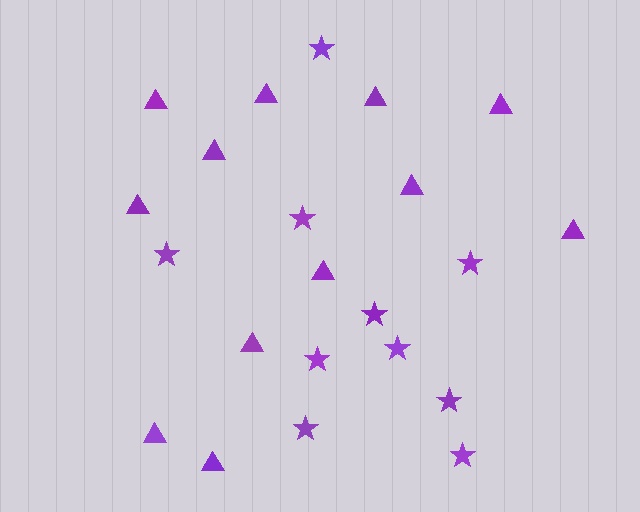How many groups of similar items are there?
There are 2 groups: one group of stars (10) and one group of triangles (12).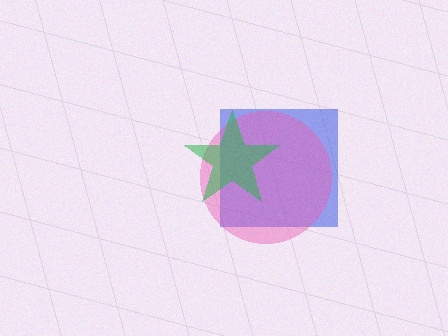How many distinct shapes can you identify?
There are 3 distinct shapes: a blue square, a pink circle, a green star.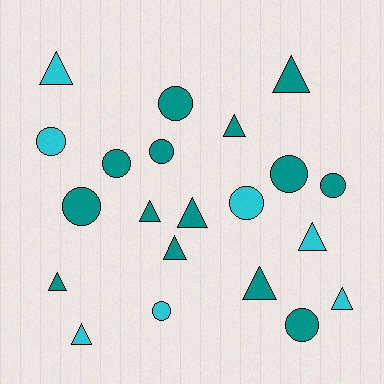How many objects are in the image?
There are 21 objects.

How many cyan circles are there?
There are 3 cyan circles.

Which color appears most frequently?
Teal, with 14 objects.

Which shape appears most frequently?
Triangle, with 11 objects.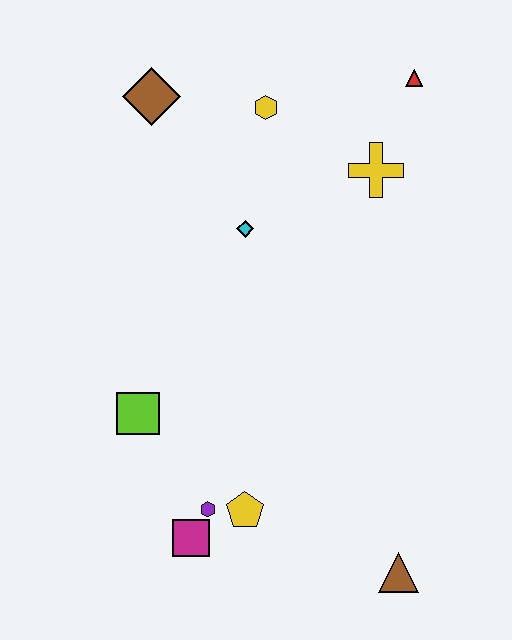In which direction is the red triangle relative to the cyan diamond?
The red triangle is to the right of the cyan diamond.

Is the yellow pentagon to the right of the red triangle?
No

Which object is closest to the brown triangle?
The yellow pentagon is closest to the brown triangle.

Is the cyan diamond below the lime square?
No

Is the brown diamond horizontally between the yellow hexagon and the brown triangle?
No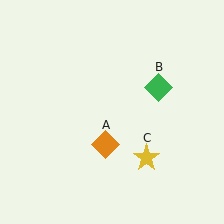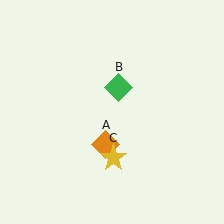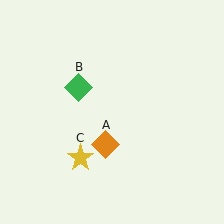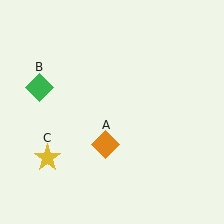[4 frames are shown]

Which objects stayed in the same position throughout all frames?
Orange diamond (object A) remained stationary.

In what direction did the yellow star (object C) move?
The yellow star (object C) moved left.